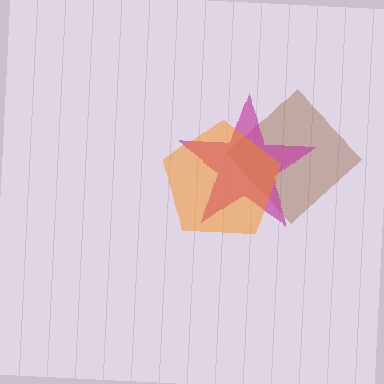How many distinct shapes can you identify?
There are 3 distinct shapes: a brown diamond, a magenta star, an orange pentagon.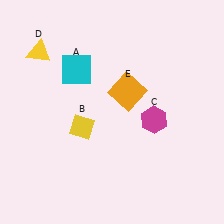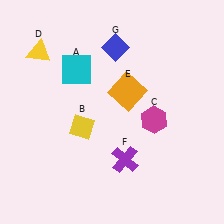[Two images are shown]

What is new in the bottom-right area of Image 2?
A purple cross (F) was added in the bottom-right area of Image 2.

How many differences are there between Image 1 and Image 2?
There are 2 differences between the two images.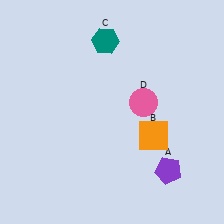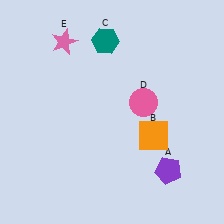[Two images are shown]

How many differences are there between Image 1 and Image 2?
There is 1 difference between the two images.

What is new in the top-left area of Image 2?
A pink star (E) was added in the top-left area of Image 2.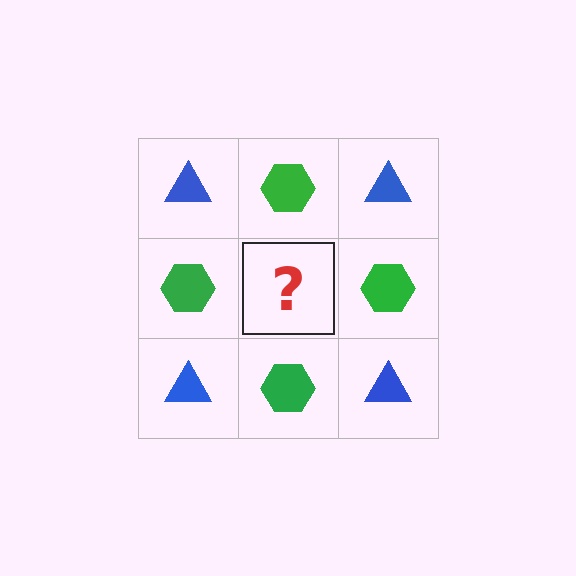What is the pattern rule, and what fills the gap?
The rule is that it alternates blue triangle and green hexagon in a checkerboard pattern. The gap should be filled with a blue triangle.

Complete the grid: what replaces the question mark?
The question mark should be replaced with a blue triangle.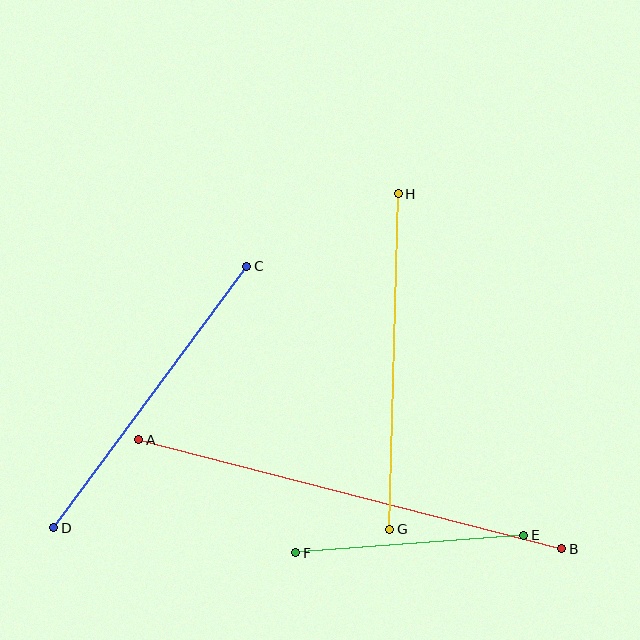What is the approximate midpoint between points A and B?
The midpoint is at approximately (350, 494) pixels.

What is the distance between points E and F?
The distance is approximately 229 pixels.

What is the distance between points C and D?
The distance is approximately 325 pixels.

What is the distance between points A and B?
The distance is approximately 437 pixels.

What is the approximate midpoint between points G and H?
The midpoint is at approximately (394, 362) pixels.